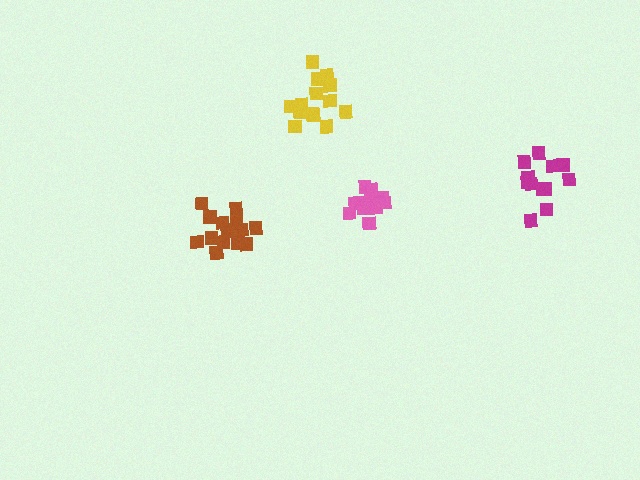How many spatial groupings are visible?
There are 4 spatial groupings.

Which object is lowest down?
The brown cluster is bottommost.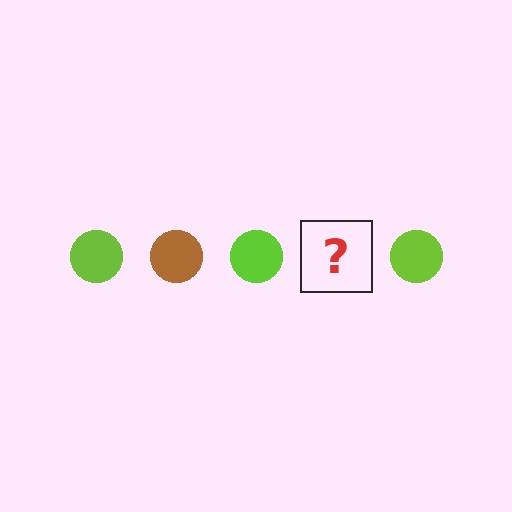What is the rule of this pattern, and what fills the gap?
The rule is that the pattern cycles through lime, brown circles. The gap should be filled with a brown circle.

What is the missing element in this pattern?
The missing element is a brown circle.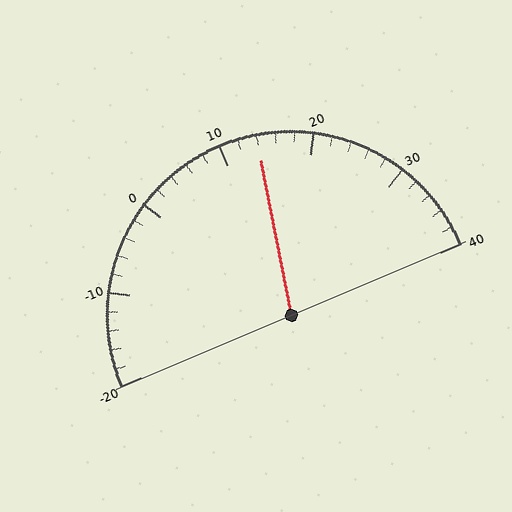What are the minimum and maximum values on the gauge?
The gauge ranges from -20 to 40.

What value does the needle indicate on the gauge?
The needle indicates approximately 14.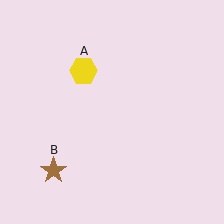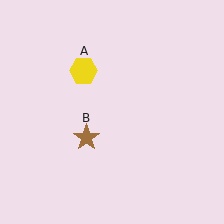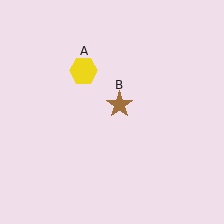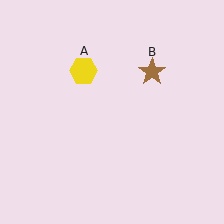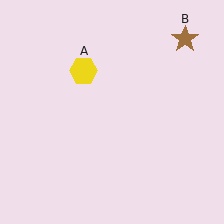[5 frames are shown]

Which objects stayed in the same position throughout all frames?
Yellow hexagon (object A) remained stationary.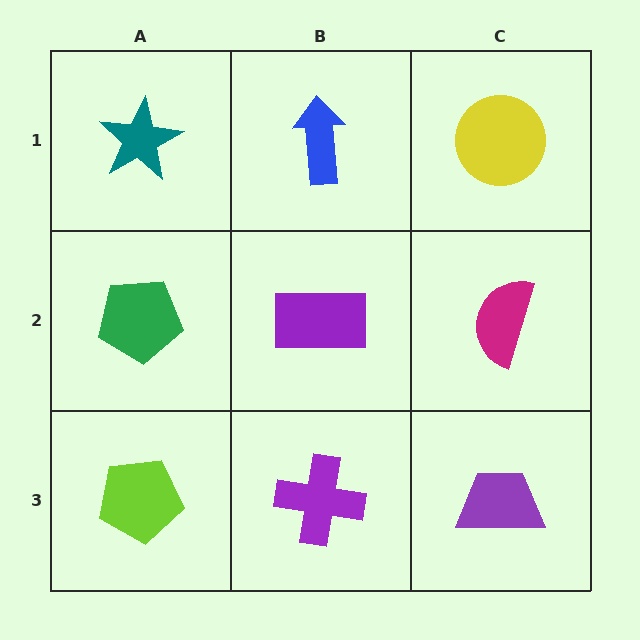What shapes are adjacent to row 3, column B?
A purple rectangle (row 2, column B), a lime pentagon (row 3, column A), a purple trapezoid (row 3, column C).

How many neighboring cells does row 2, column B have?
4.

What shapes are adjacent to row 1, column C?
A magenta semicircle (row 2, column C), a blue arrow (row 1, column B).